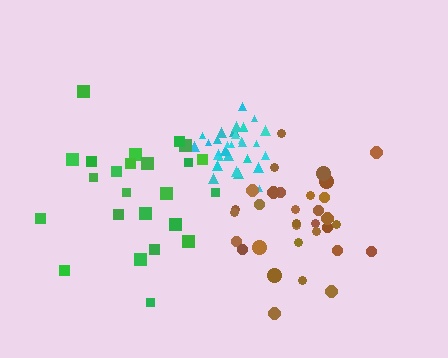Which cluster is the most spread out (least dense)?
Green.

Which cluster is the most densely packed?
Cyan.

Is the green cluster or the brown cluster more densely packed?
Brown.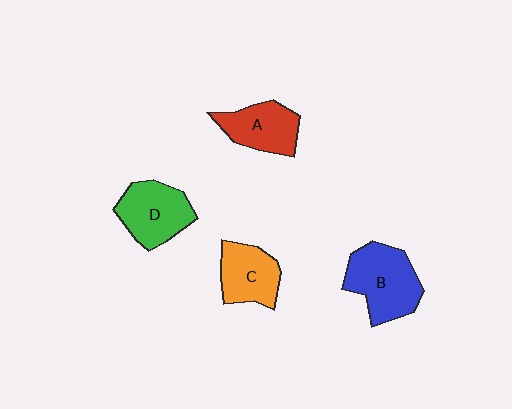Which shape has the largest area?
Shape B (blue).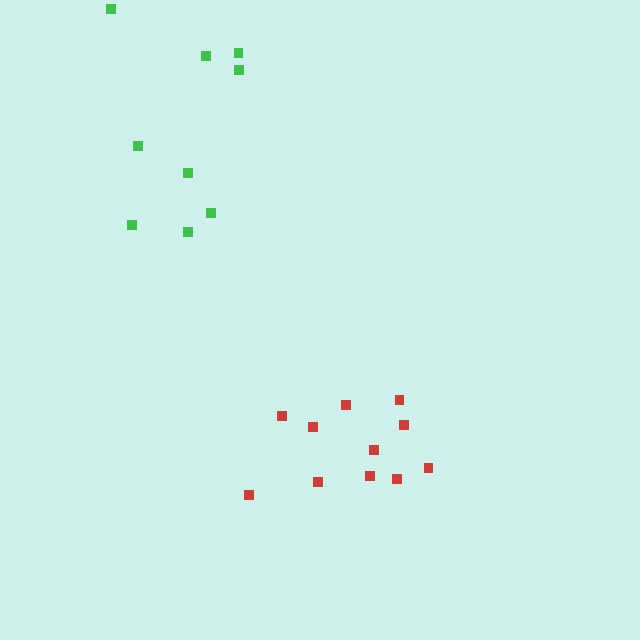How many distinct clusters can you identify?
There are 2 distinct clusters.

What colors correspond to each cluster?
The clusters are colored: red, green.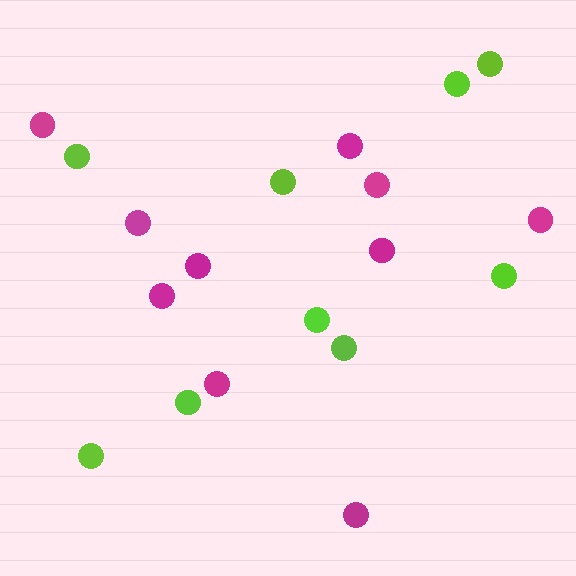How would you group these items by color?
There are 2 groups: one group of magenta circles (10) and one group of lime circles (9).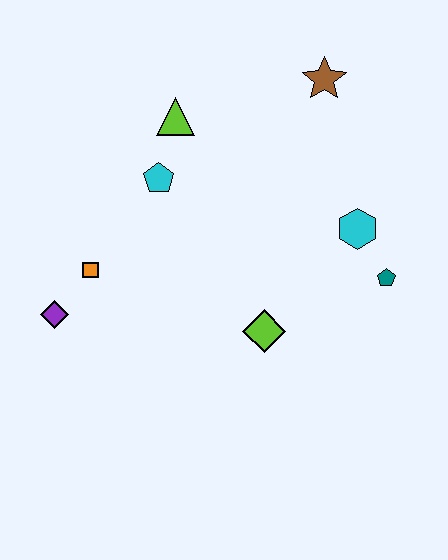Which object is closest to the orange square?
The purple diamond is closest to the orange square.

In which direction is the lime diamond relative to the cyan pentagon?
The lime diamond is below the cyan pentagon.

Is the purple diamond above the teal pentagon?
No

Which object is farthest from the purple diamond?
The brown star is farthest from the purple diamond.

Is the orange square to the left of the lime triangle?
Yes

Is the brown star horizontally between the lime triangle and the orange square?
No